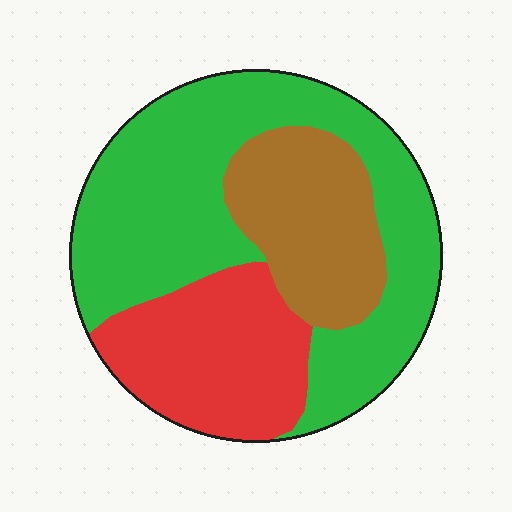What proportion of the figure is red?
Red takes up about one quarter (1/4) of the figure.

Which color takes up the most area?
Green, at roughly 55%.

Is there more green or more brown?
Green.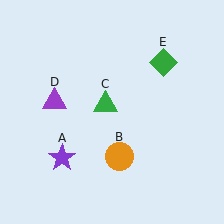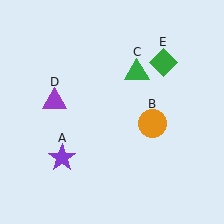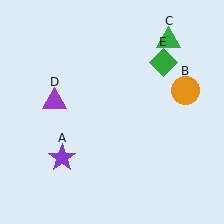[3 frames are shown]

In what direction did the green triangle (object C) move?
The green triangle (object C) moved up and to the right.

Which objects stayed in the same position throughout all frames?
Purple star (object A) and purple triangle (object D) and green diamond (object E) remained stationary.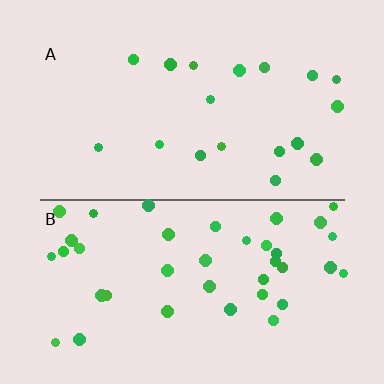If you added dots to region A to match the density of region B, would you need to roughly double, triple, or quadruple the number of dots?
Approximately double.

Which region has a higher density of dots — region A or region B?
B (the bottom).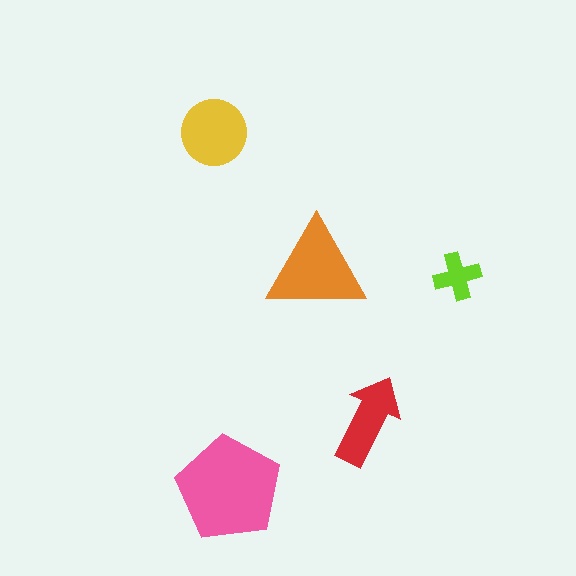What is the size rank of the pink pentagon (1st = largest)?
1st.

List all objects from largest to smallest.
The pink pentagon, the orange triangle, the yellow circle, the red arrow, the lime cross.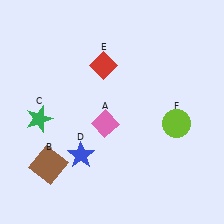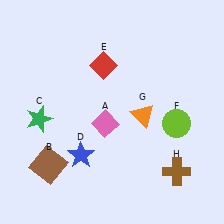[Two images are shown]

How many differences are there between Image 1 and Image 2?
There are 2 differences between the two images.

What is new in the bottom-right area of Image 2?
A brown cross (H) was added in the bottom-right area of Image 2.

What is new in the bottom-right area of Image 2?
An orange triangle (G) was added in the bottom-right area of Image 2.